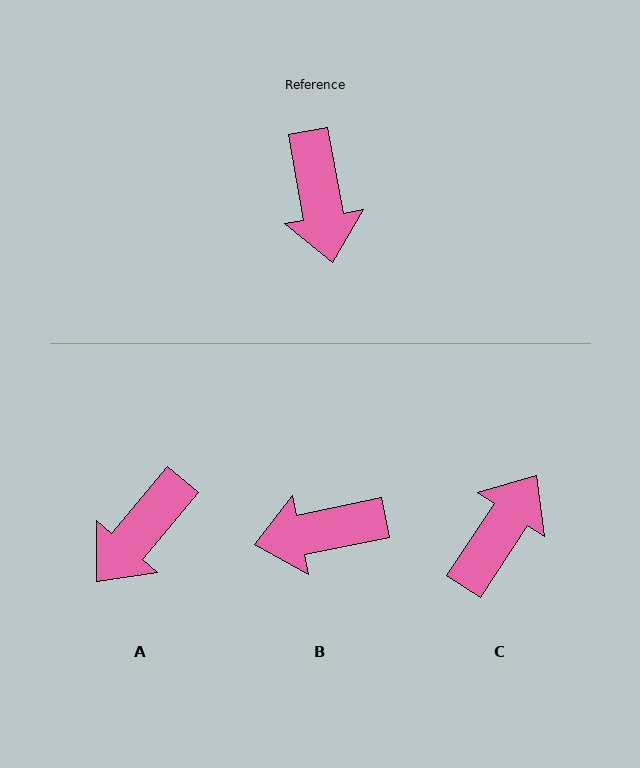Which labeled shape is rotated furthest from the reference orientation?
C, about 136 degrees away.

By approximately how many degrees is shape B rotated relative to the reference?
Approximately 89 degrees clockwise.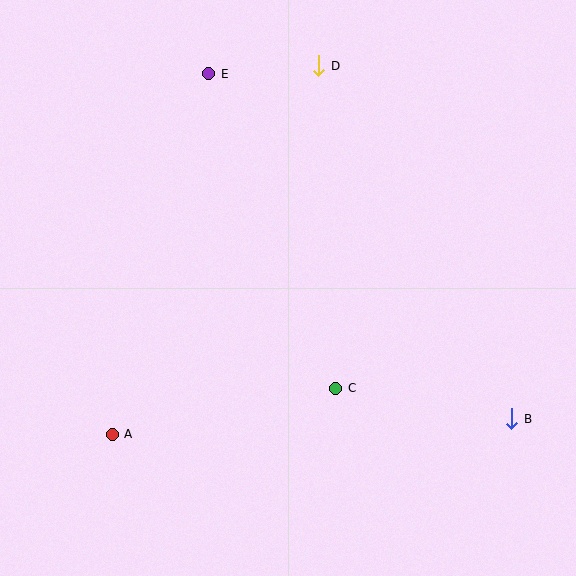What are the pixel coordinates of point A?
Point A is at (112, 434).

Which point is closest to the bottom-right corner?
Point B is closest to the bottom-right corner.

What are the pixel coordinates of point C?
Point C is at (336, 388).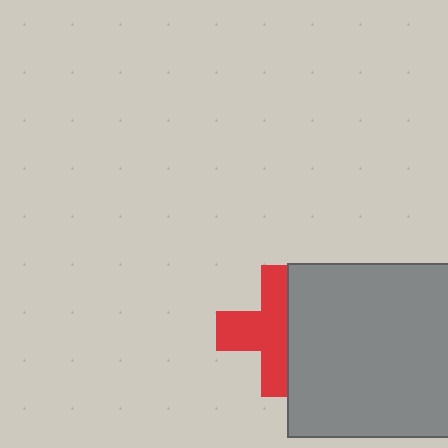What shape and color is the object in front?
The object in front is a gray square.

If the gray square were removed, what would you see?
You would see the complete red cross.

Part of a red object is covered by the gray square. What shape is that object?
It is a cross.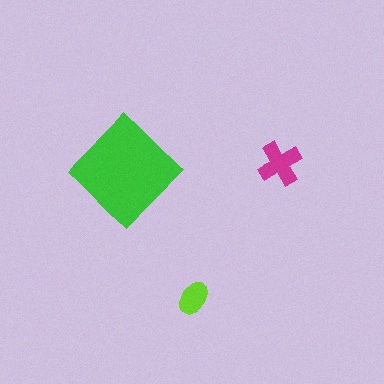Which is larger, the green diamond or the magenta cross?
The green diamond.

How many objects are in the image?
There are 3 objects in the image.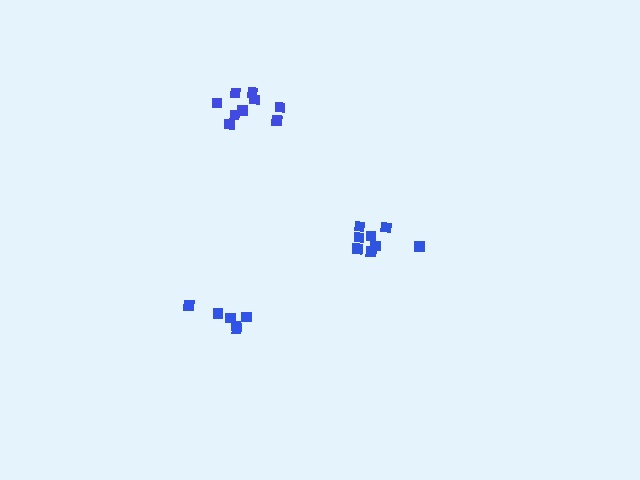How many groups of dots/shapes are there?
There are 3 groups.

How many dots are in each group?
Group 1: 8 dots, Group 2: 6 dots, Group 3: 9 dots (23 total).